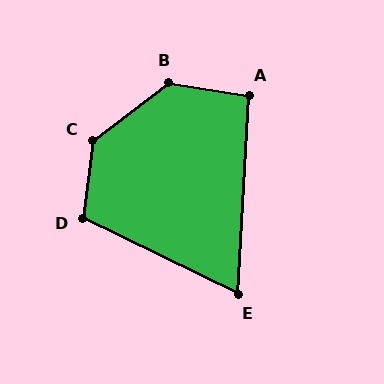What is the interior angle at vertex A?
Approximately 96 degrees (obtuse).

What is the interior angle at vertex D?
Approximately 109 degrees (obtuse).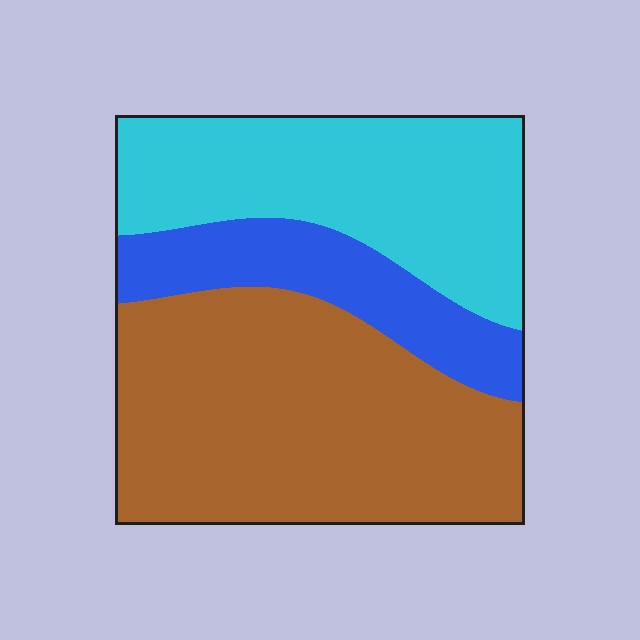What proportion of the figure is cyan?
Cyan takes up about one third (1/3) of the figure.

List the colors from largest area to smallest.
From largest to smallest: brown, cyan, blue.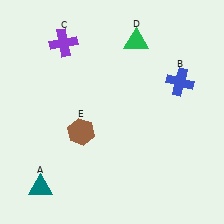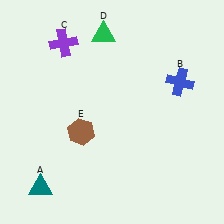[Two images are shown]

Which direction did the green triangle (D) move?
The green triangle (D) moved left.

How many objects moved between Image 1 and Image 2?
1 object moved between the two images.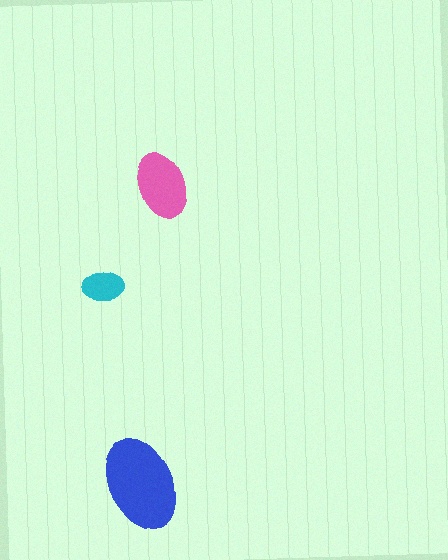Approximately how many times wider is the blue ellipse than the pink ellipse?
About 1.5 times wider.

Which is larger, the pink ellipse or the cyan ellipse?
The pink one.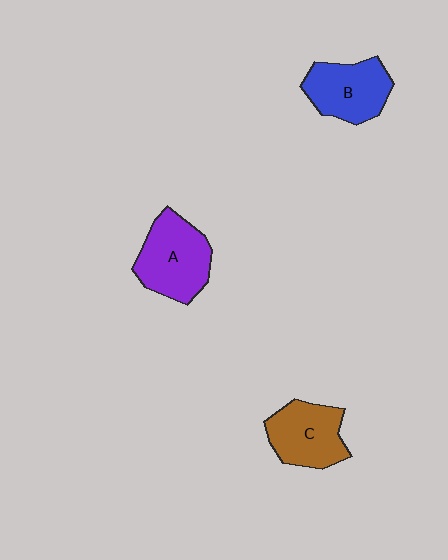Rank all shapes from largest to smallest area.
From largest to smallest: A (purple), B (blue), C (brown).